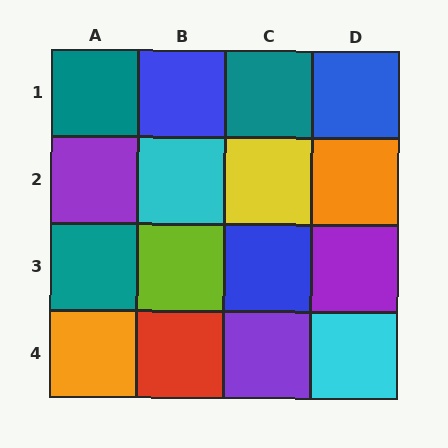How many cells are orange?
2 cells are orange.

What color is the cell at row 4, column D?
Cyan.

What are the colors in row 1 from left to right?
Teal, blue, teal, blue.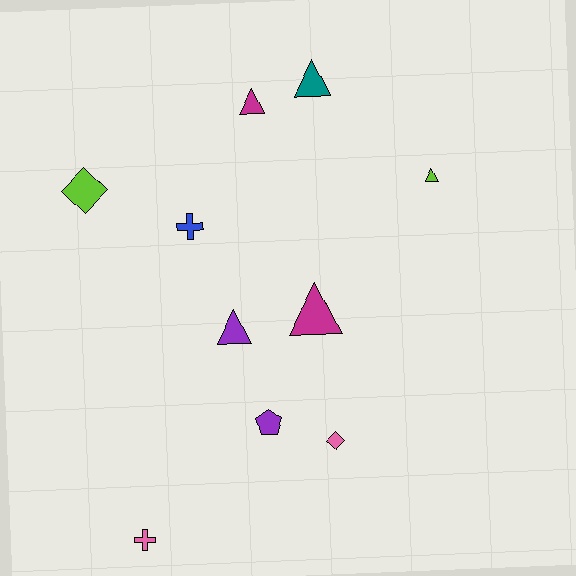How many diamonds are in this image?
There are 2 diamonds.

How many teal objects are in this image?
There is 1 teal object.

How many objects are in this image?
There are 10 objects.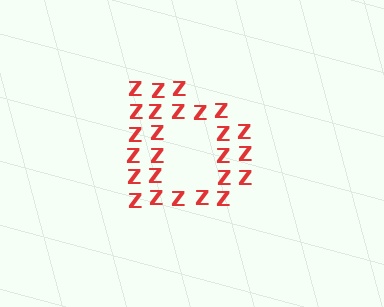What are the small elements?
The small elements are letter Z's.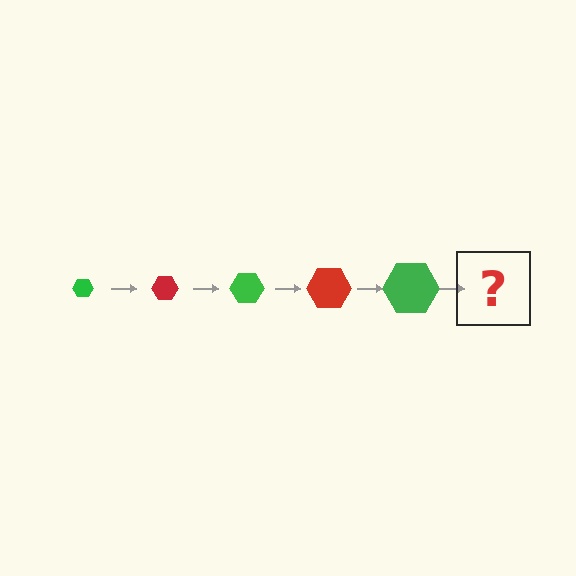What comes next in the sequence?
The next element should be a red hexagon, larger than the previous one.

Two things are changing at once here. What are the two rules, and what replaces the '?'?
The two rules are that the hexagon grows larger each step and the color cycles through green and red. The '?' should be a red hexagon, larger than the previous one.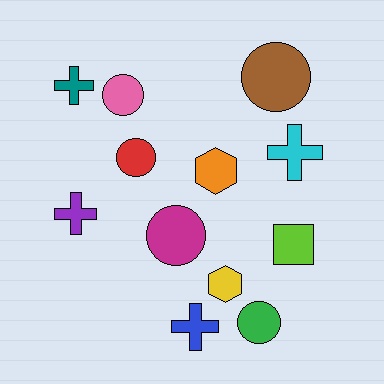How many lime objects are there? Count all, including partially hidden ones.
There is 1 lime object.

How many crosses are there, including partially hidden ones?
There are 4 crosses.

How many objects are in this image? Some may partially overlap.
There are 12 objects.